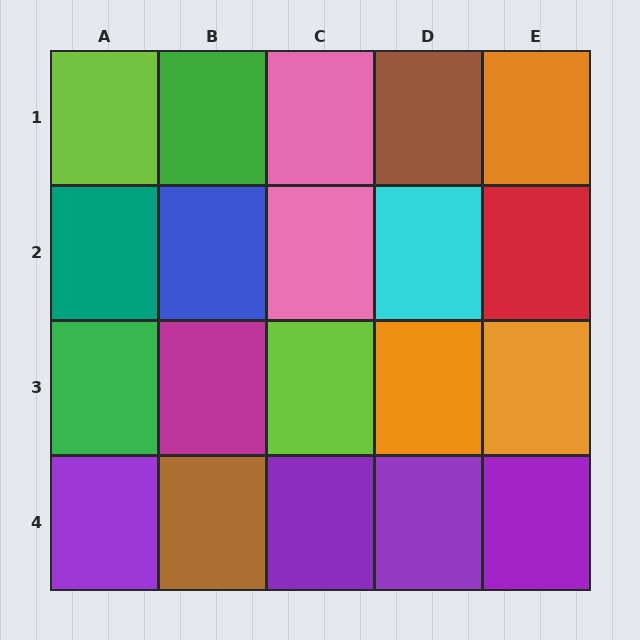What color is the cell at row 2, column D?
Cyan.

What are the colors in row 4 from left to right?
Purple, brown, purple, purple, purple.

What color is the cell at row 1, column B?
Green.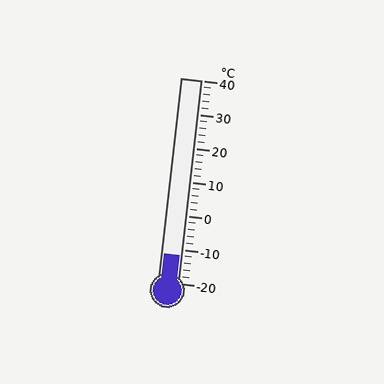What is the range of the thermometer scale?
The thermometer scale ranges from -20°C to 40°C.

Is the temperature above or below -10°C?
The temperature is below -10°C.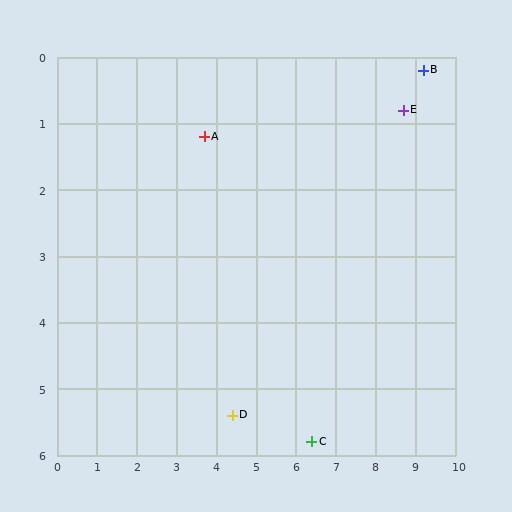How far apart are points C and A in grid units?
Points C and A are about 5.3 grid units apart.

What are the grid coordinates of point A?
Point A is at approximately (3.7, 1.2).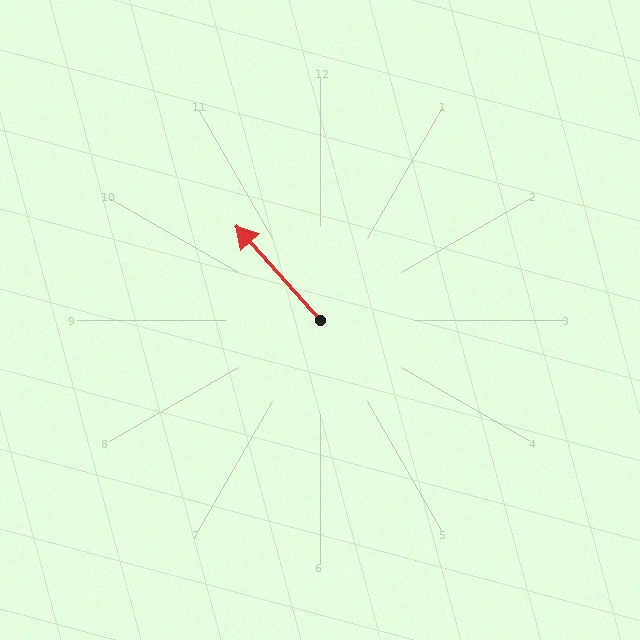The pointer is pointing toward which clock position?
Roughly 11 o'clock.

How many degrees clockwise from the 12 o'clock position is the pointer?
Approximately 318 degrees.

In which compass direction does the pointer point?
Northwest.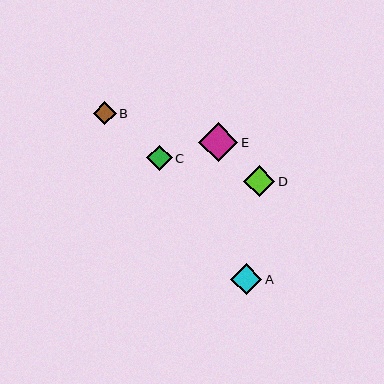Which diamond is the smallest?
Diamond B is the smallest with a size of approximately 23 pixels.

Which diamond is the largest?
Diamond E is the largest with a size of approximately 39 pixels.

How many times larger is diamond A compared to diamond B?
Diamond A is approximately 1.3 times the size of diamond B.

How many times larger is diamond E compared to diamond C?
Diamond E is approximately 1.5 times the size of diamond C.